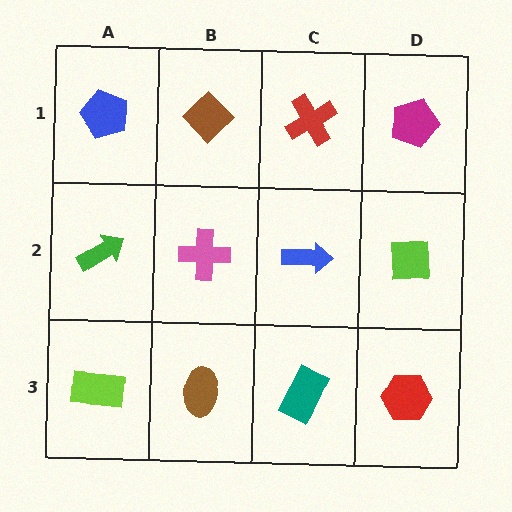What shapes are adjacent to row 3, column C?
A blue arrow (row 2, column C), a brown ellipse (row 3, column B), a red hexagon (row 3, column D).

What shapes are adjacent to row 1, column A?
A green arrow (row 2, column A), a brown diamond (row 1, column B).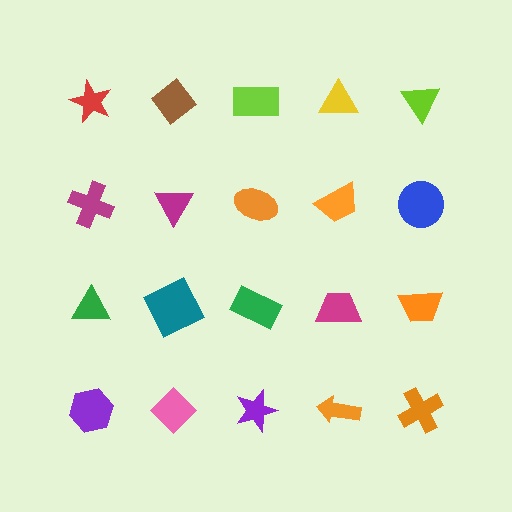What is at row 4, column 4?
An orange arrow.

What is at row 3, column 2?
A teal square.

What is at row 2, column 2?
A magenta triangle.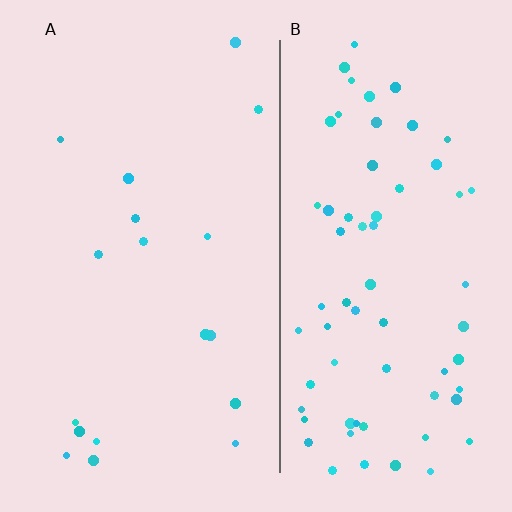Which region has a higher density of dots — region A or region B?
B (the right).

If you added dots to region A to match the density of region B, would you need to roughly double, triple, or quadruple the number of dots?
Approximately quadruple.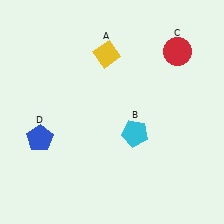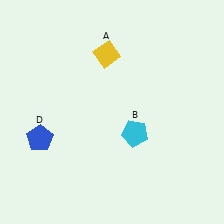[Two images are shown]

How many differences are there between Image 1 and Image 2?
There is 1 difference between the two images.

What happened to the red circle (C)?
The red circle (C) was removed in Image 2. It was in the top-right area of Image 1.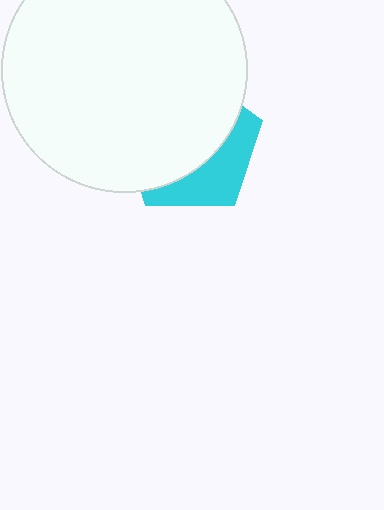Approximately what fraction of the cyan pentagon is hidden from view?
Roughly 66% of the cyan pentagon is hidden behind the white circle.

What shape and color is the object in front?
The object in front is a white circle.